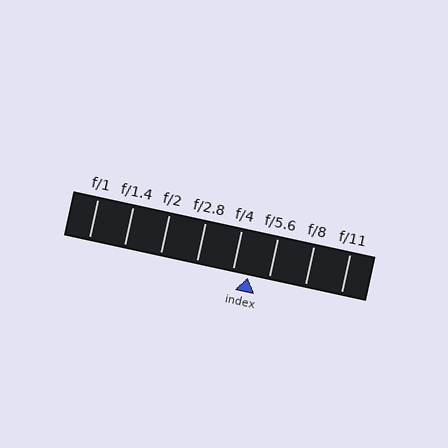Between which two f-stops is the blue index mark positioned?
The index mark is between f/4 and f/5.6.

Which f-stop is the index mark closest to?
The index mark is closest to f/4.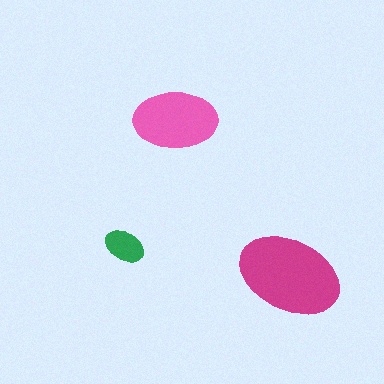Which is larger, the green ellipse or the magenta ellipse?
The magenta one.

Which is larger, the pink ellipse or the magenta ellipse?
The magenta one.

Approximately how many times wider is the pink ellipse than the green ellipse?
About 2 times wider.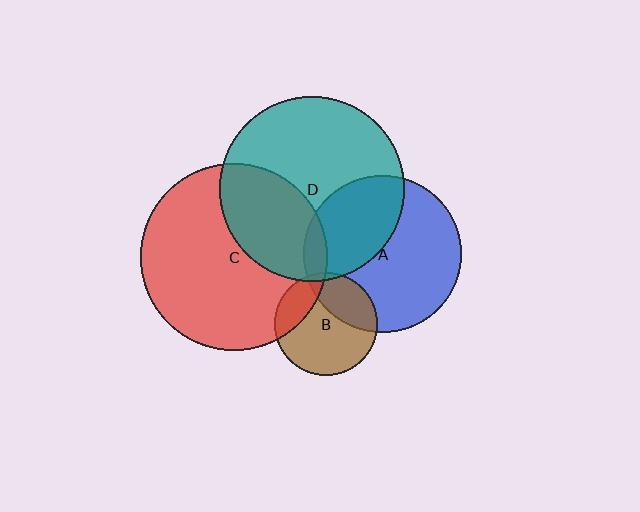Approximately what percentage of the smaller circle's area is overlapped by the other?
Approximately 20%.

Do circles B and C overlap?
Yes.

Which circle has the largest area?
Circle C (red).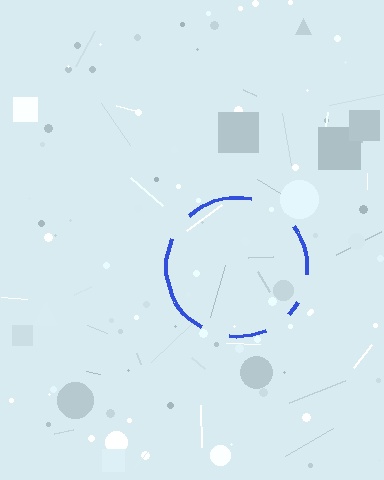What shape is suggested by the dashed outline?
The dashed outline suggests a circle.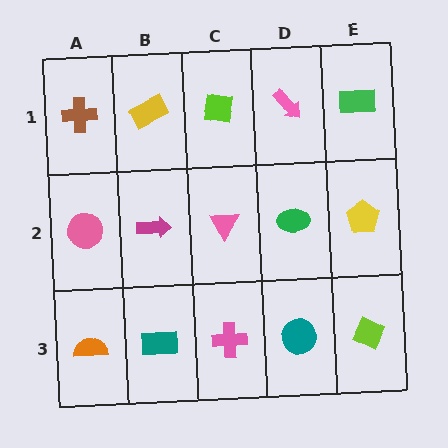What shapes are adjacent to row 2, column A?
A brown cross (row 1, column A), an orange semicircle (row 3, column A), a magenta arrow (row 2, column B).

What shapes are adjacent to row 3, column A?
A pink circle (row 2, column A), a teal rectangle (row 3, column B).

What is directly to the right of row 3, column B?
A pink cross.